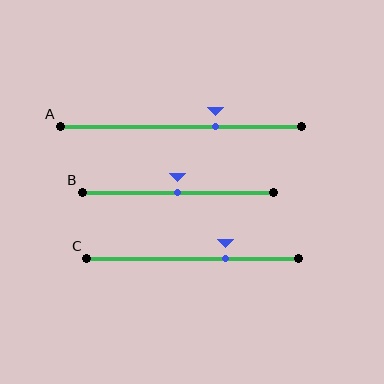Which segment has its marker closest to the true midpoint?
Segment B has its marker closest to the true midpoint.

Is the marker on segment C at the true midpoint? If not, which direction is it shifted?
No, the marker on segment C is shifted to the right by about 15% of the segment length.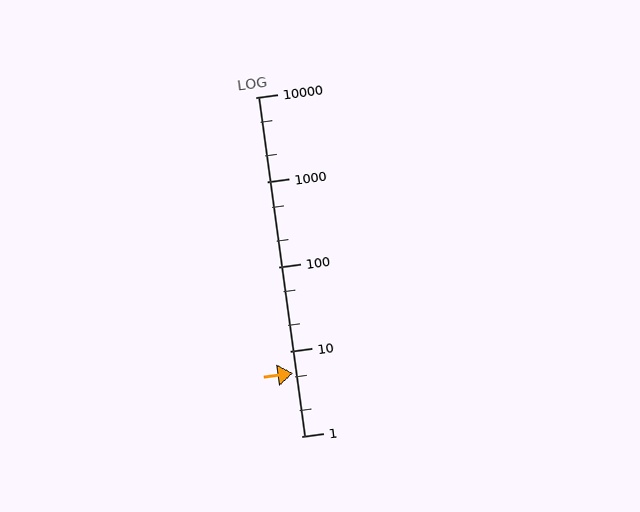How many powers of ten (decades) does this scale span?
The scale spans 4 decades, from 1 to 10000.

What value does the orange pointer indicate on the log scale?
The pointer indicates approximately 5.5.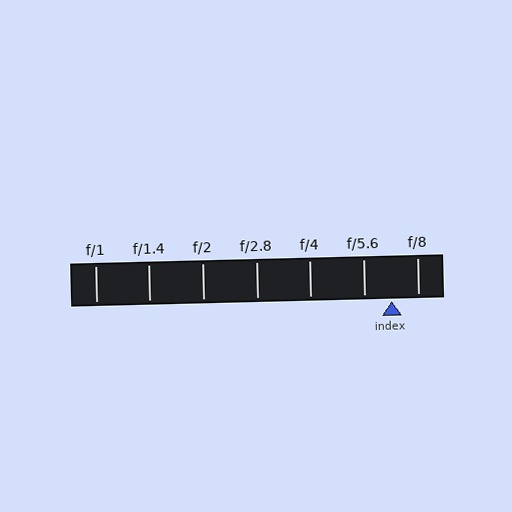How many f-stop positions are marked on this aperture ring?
There are 7 f-stop positions marked.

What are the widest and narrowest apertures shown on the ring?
The widest aperture shown is f/1 and the narrowest is f/8.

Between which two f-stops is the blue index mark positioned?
The index mark is between f/5.6 and f/8.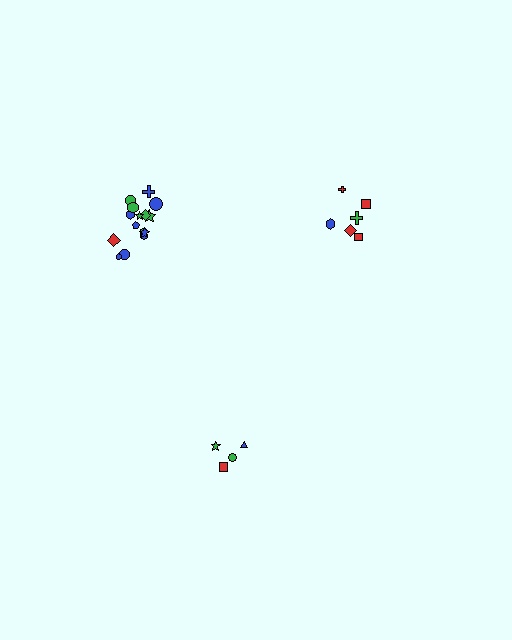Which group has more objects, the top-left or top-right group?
The top-left group.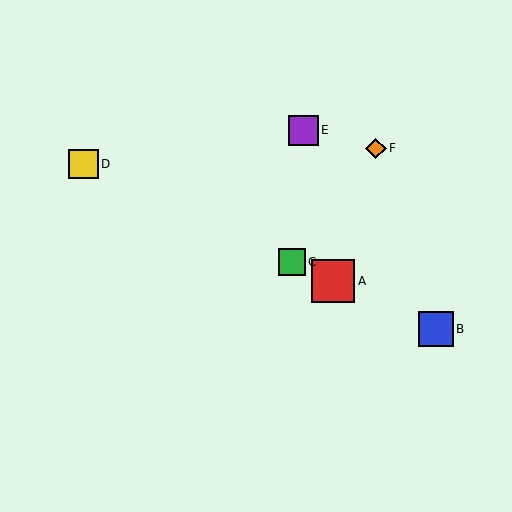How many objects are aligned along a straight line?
4 objects (A, B, C, D) are aligned along a straight line.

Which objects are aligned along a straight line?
Objects A, B, C, D are aligned along a straight line.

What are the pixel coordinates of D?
Object D is at (83, 164).